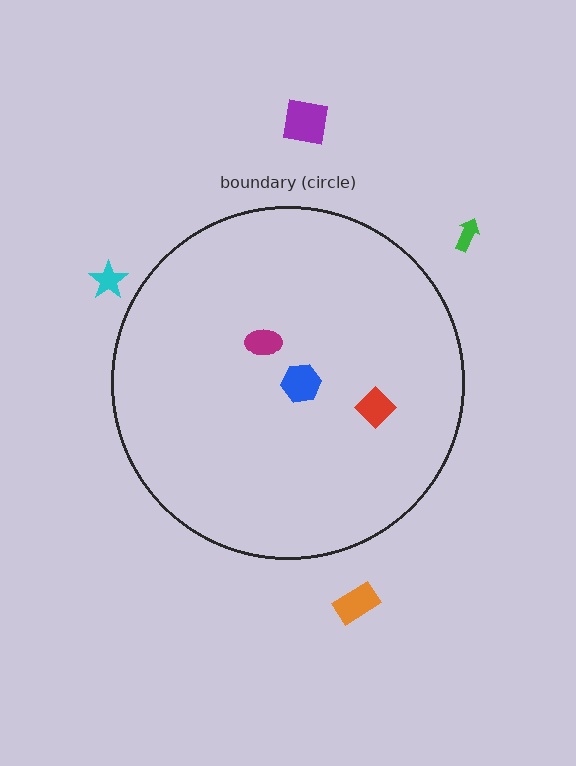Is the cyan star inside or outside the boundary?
Outside.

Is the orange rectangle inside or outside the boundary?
Outside.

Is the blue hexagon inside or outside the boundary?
Inside.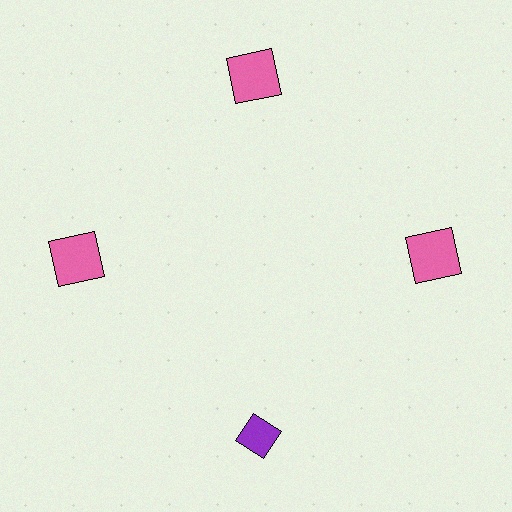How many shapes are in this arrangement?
There are 4 shapes arranged in a ring pattern.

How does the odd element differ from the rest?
It differs in both color (purple instead of pink) and shape (diamond instead of square).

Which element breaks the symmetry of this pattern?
The purple diamond at roughly the 6 o'clock position breaks the symmetry. All other shapes are pink squares.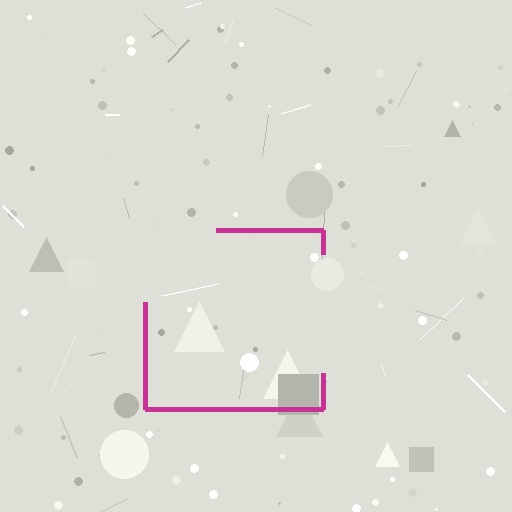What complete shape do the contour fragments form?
The contour fragments form a square.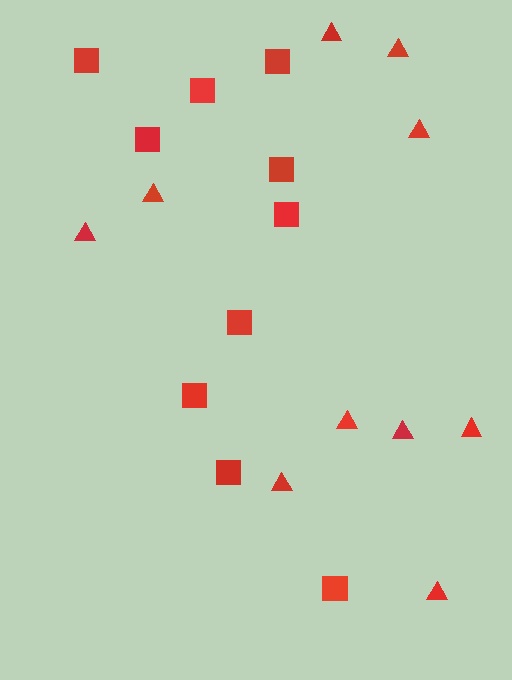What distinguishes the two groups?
There are 2 groups: one group of squares (10) and one group of triangles (10).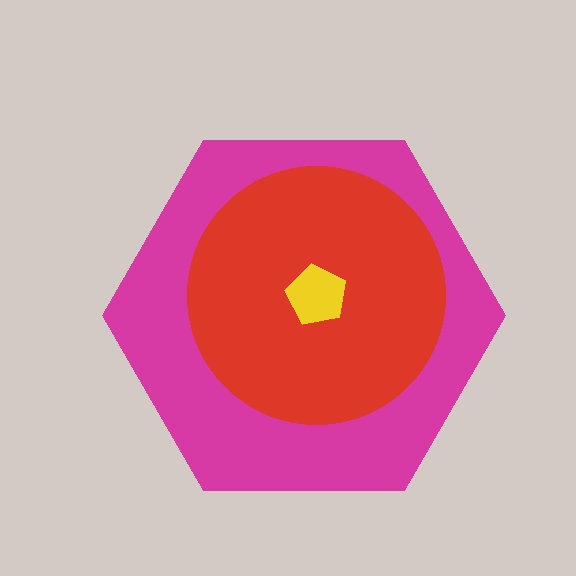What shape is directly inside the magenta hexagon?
The red circle.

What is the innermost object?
The yellow pentagon.